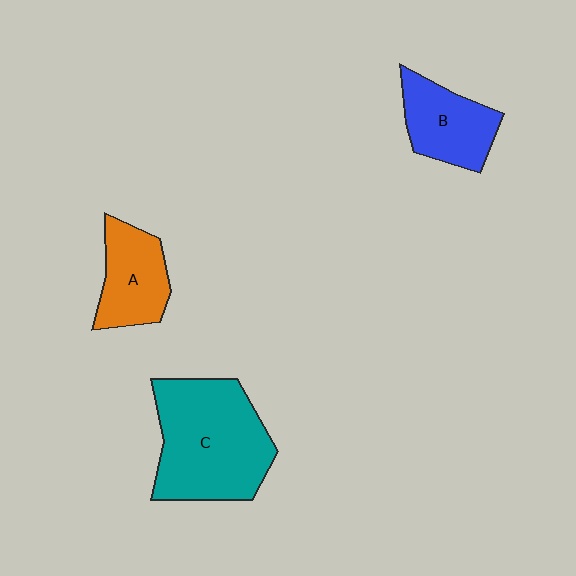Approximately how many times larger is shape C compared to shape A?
Approximately 2.0 times.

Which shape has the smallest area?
Shape A (orange).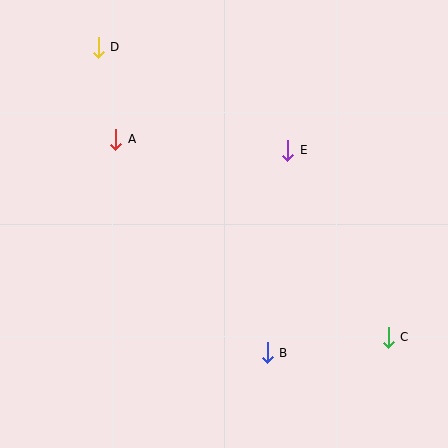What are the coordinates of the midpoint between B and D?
The midpoint between B and D is at (183, 200).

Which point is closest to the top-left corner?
Point D is closest to the top-left corner.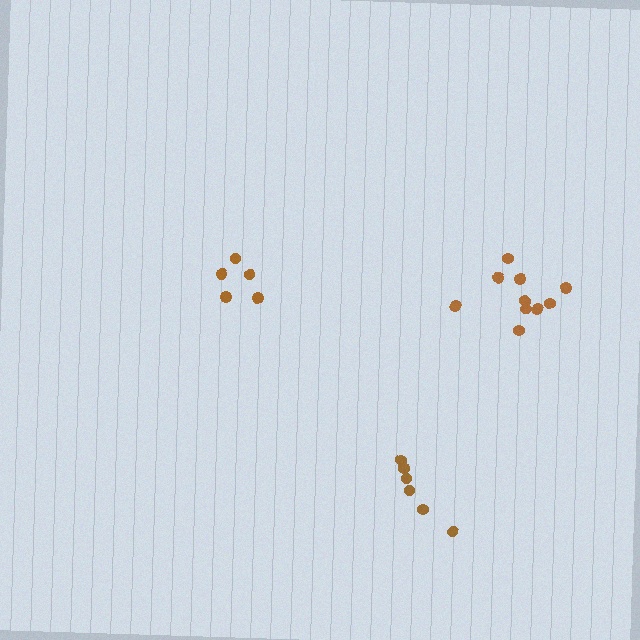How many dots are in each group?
Group 1: 5 dots, Group 2: 10 dots, Group 3: 6 dots (21 total).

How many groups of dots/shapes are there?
There are 3 groups.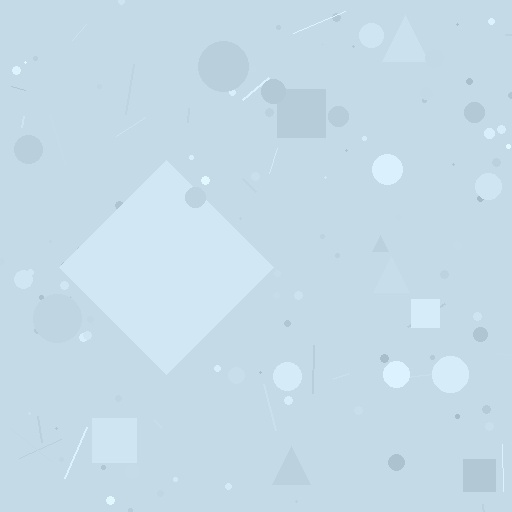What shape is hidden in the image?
A diamond is hidden in the image.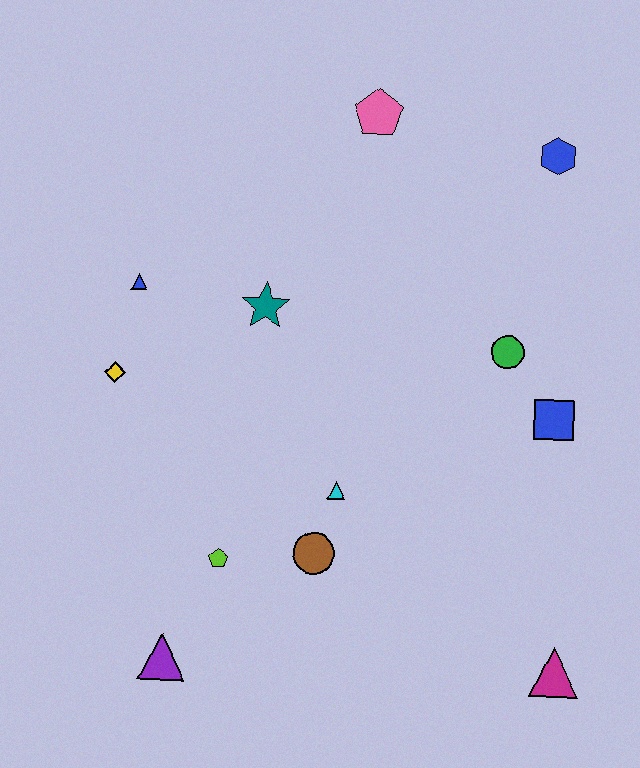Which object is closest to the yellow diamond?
The blue triangle is closest to the yellow diamond.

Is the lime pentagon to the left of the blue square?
Yes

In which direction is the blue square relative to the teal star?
The blue square is to the right of the teal star.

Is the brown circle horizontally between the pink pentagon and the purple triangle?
Yes